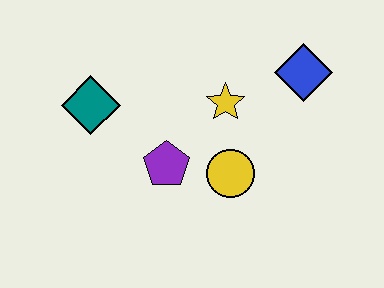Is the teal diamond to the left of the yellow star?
Yes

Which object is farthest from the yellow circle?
The teal diamond is farthest from the yellow circle.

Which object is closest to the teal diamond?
The purple pentagon is closest to the teal diamond.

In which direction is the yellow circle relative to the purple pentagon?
The yellow circle is to the right of the purple pentagon.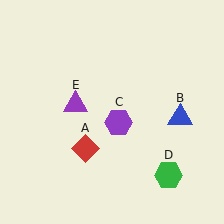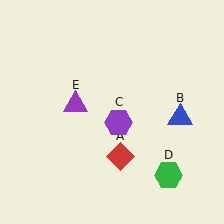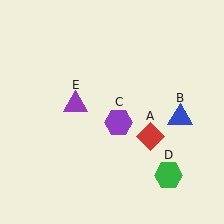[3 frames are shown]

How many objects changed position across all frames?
1 object changed position: red diamond (object A).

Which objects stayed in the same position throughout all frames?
Blue triangle (object B) and purple hexagon (object C) and green hexagon (object D) and purple triangle (object E) remained stationary.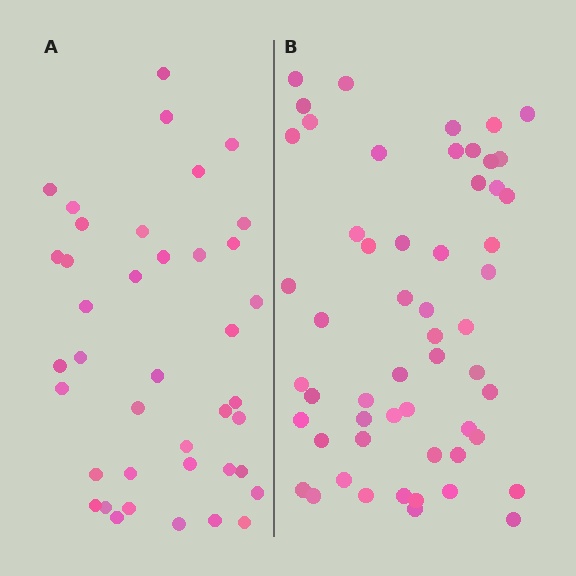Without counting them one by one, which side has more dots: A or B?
Region B (the right region) has more dots.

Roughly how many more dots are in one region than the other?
Region B has approximately 15 more dots than region A.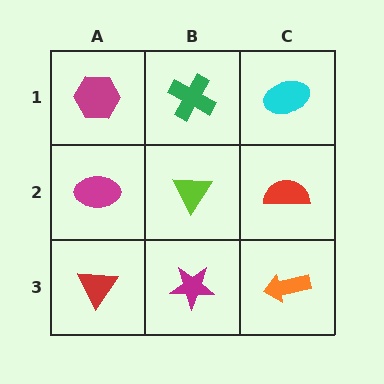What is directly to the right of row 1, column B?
A cyan ellipse.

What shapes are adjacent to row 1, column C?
A red semicircle (row 2, column C), a green cross (row 1, column B).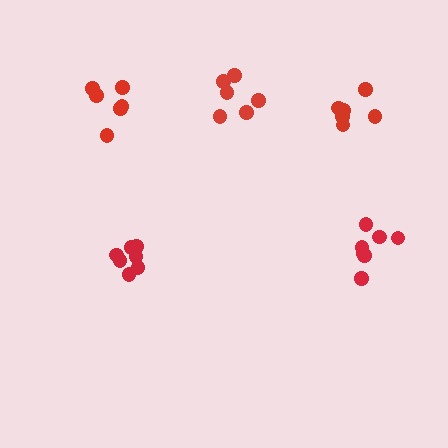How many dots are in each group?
Group 1: 6 dots, Group 2: 6 dots, Group 3: 7 dots, Group 4: 6 dots, Group 5: 7 dots (32 total).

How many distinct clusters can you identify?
There are 5 distinct clusters.